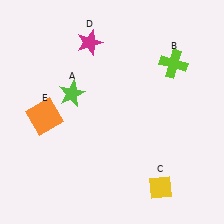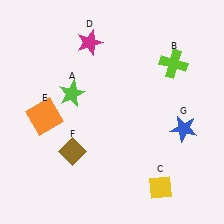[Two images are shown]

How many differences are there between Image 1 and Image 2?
There are 2 differences between the two images.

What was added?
A brown diamond (F), a blue star (G) were added in Image 2.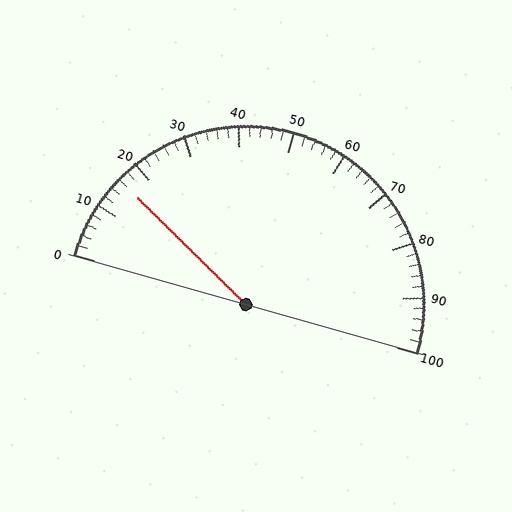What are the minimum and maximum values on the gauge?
The gauge ranges from 0 to 100.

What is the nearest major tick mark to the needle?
The nearest major tick mark is 20.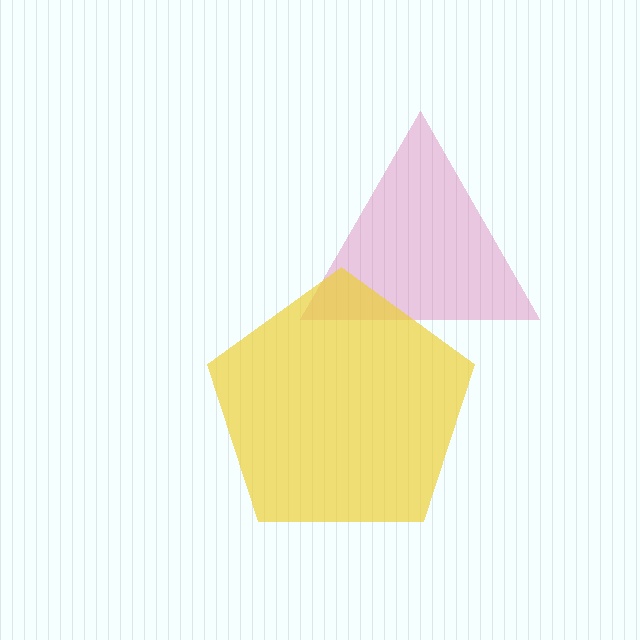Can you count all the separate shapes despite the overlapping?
Yes, there are 2 separate shapes.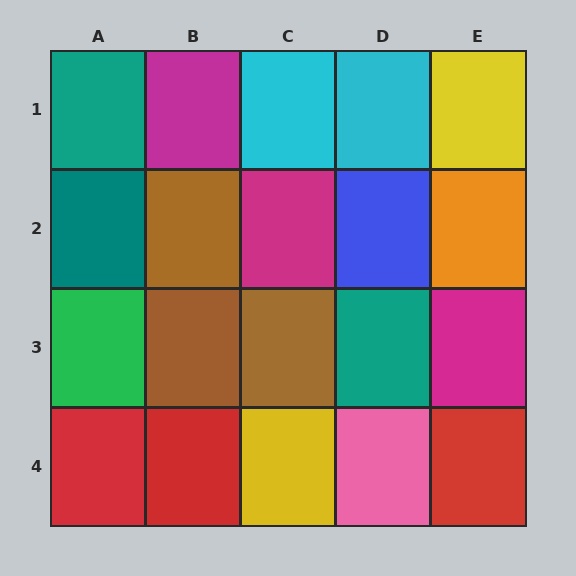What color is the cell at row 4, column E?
Red.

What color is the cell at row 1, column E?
Yellow.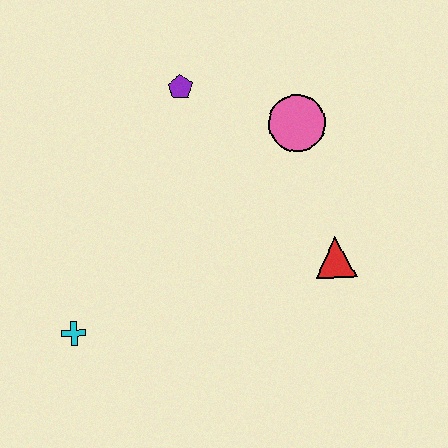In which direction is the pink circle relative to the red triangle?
The pink circle is above the red triangle.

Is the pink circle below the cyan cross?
No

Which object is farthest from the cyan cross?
The pink circle is farthest from the cyan cross.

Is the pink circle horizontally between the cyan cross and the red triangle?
Yes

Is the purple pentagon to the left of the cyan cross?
No